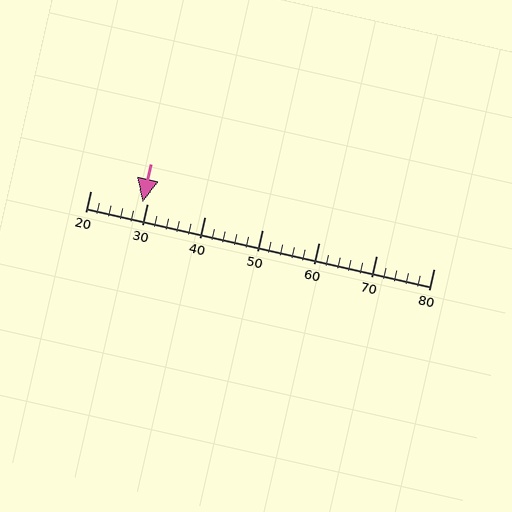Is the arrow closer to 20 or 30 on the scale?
The arrow is closer to 30.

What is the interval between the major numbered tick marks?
The major tick marks are spaced 10 units apart.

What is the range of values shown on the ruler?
The ruler shows values from 20 to 80.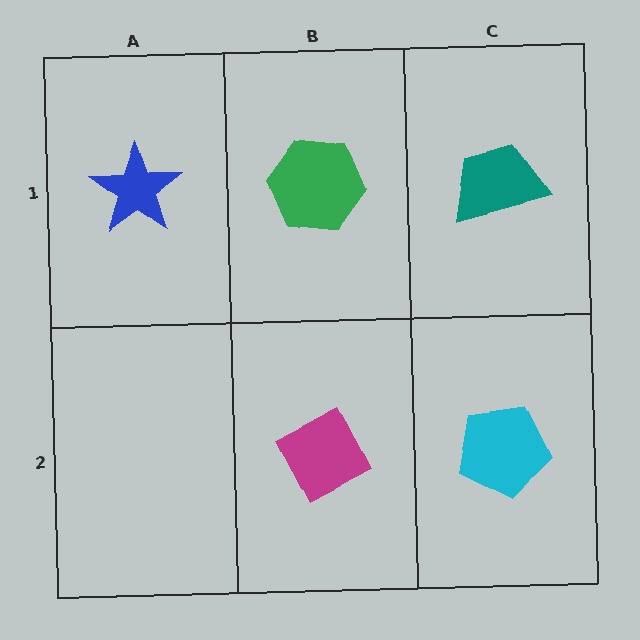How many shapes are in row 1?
3 shapes.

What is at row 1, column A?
A blue star.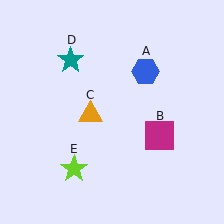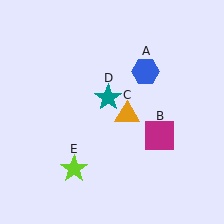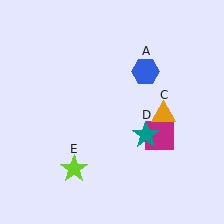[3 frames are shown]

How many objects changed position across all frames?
2 objects changed position: orange triangle (object C), teal star (object D).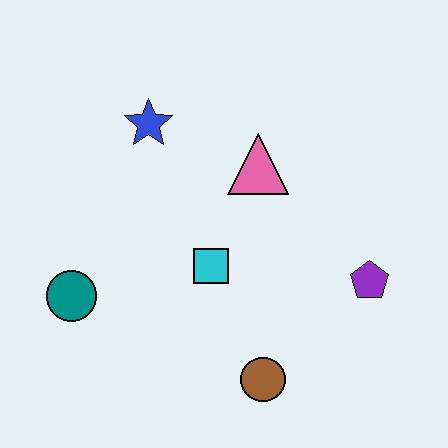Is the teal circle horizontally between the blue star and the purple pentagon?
No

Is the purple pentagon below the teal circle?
No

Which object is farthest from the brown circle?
The blue star is farthest from the brown circle.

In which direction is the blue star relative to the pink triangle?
The blue star is to the left of the pink triangle.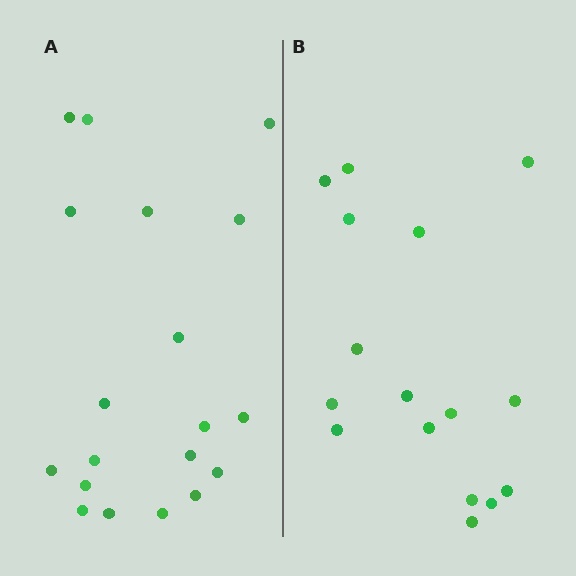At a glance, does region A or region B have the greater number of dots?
Region A (the left region) has more dots.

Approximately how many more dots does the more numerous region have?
Region A has just a few more — roughly 2 or 3 more dots than region B.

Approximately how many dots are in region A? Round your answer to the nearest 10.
About 20 dots. (The exact count is 19, which rounds to 20.)